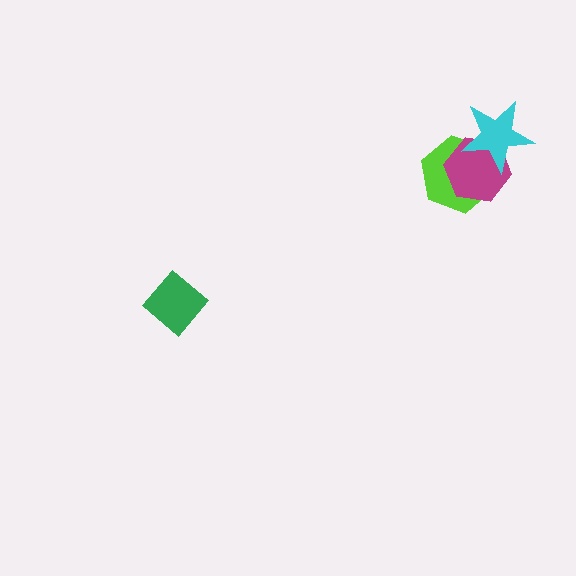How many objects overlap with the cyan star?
2 objects overlap with the cyan star.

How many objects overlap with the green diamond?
0 objects overlap with the green diamond.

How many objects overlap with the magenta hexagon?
2 objects overlap with the magenta hexagon.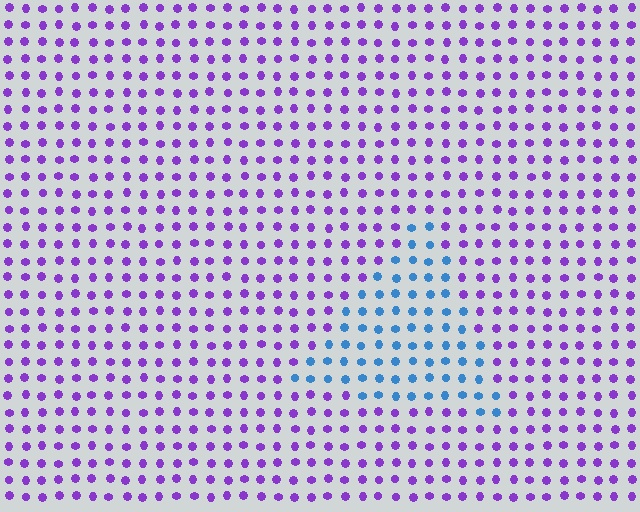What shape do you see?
I see a triangle.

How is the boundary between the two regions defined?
The boundary is defined purely by a slight shift in hue (about 65 degrees). Spacing, size, and orientation are identical on both sides.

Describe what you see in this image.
The image is filled with small purple elements in a uniform arrangement. A triangle-shaped region is visible where the elements are tinted to a slightly different hue, forming a subtle color boundary.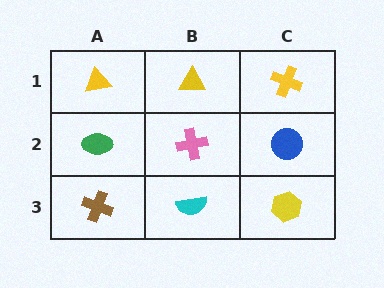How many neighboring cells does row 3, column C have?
2.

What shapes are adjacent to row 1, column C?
A blue circle (row 2, column C), a yellow triangle (row 1, column B).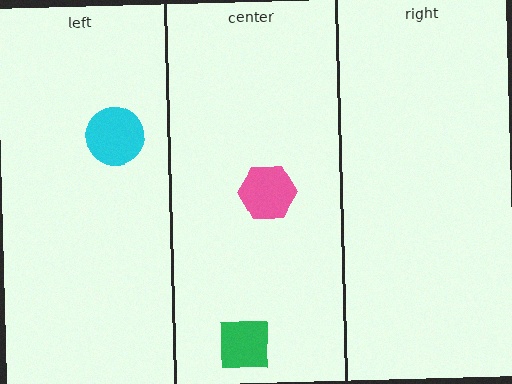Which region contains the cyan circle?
The left region.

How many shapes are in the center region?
2.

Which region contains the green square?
The center region.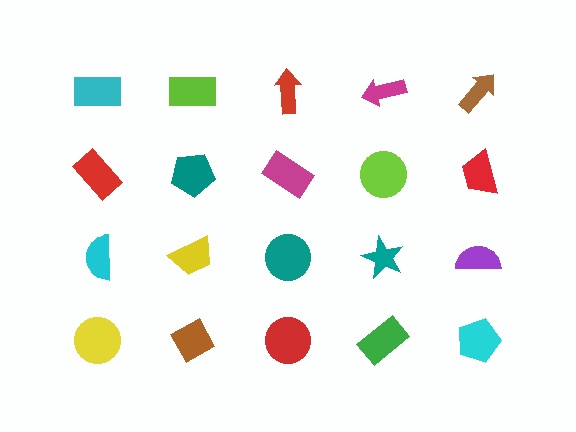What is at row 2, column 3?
A magenta rectangle.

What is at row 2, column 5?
A red trapezoid.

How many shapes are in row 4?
5 shapes.